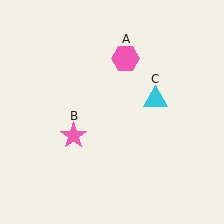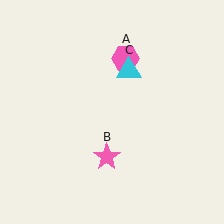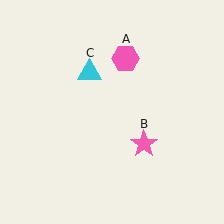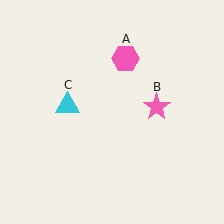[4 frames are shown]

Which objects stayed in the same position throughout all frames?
Pink hexagon (object A) remained stationary.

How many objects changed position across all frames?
2 objects changed position: pink star (object B), cyan triangle (object C).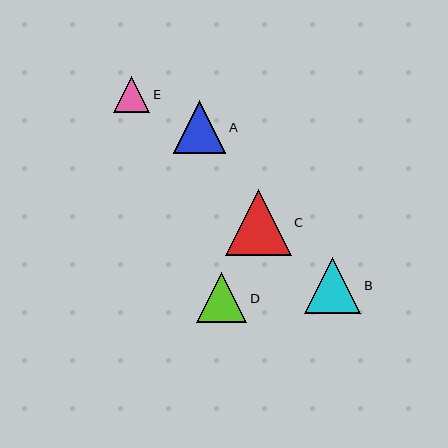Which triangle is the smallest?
Triangle E is the smallest with a size of approximately 36 pixels.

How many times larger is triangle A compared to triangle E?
Triangle A is approximately 1.4 times the size of triangle E.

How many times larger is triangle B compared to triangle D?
Triangle B is approximately 1.1 times the size of triangle D.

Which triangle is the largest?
Triangle C is the largest with a size of approximately 66 pixels.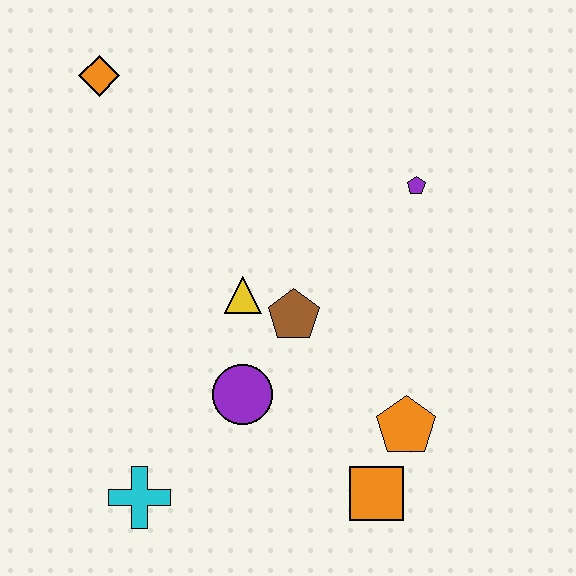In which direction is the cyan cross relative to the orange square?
The cyan cross is to the left of the orange square.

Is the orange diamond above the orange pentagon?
Yes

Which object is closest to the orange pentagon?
The orange square is closest to the orange pentagon.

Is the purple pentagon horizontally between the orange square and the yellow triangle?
No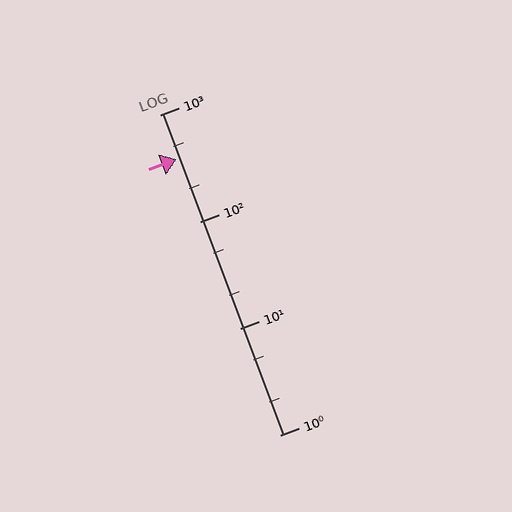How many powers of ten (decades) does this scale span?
The scale spans 3 decades, from 1 to 1000.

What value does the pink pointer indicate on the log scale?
The pointer indicates approximately 380.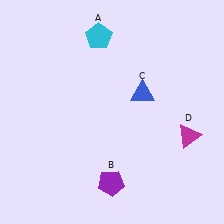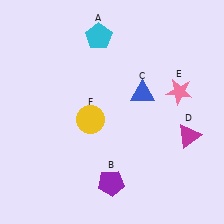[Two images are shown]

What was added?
A pink star (E), a yellow circle (F) were added in Image 2.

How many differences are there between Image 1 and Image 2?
There are 2 differences between the two images.